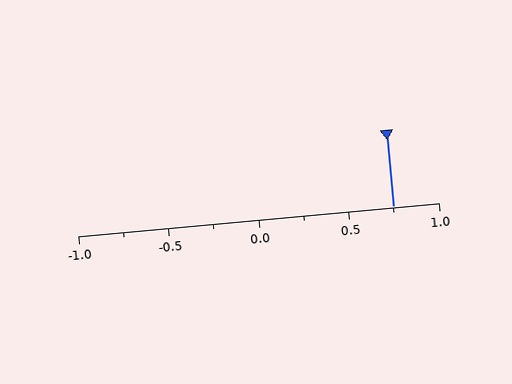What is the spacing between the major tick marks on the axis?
The major ticks are spaced 0.5 apart.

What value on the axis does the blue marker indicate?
The marker indicates approximately 0.75.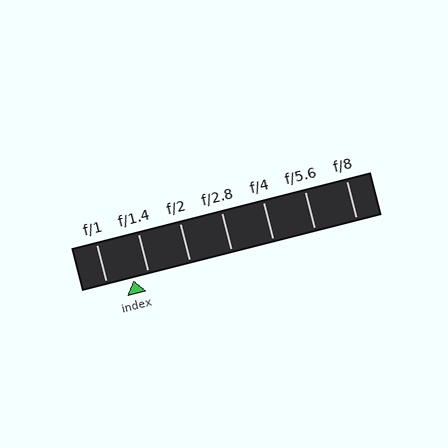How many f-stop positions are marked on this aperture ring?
There are 7 f-stop positions marked.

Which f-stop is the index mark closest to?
The index mark is closest to f/1.4.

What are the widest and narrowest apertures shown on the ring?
The widest aperture shown is f/1 and the narrowest is f/8.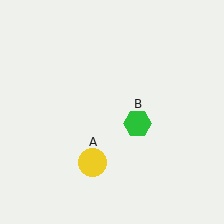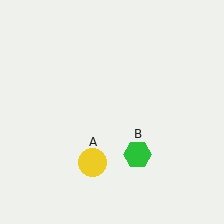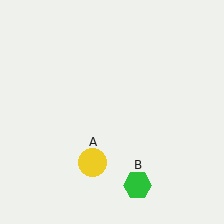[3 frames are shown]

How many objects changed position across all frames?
1 object changed position: green hexagon (object B).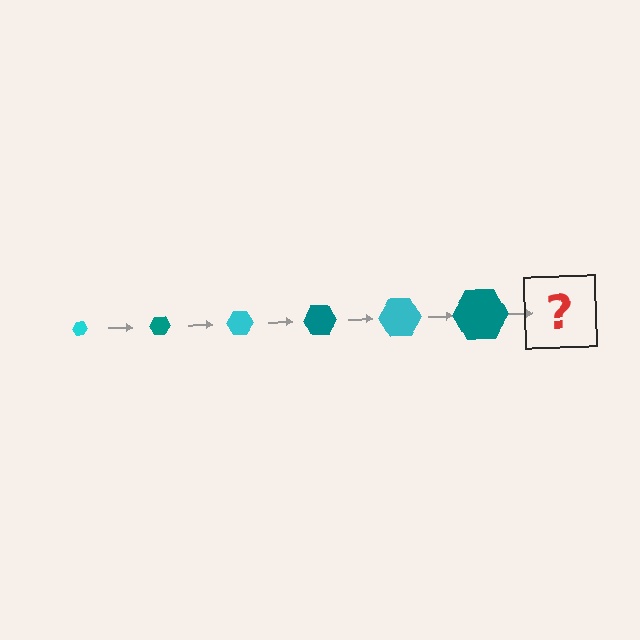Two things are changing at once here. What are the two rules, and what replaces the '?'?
The two rules are that the hexagon grows larger each step and the color cycles through cyan and teal. The '?' should be a cyan hexagon, larger than the previous one.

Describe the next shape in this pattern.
It should be a cyan hexagon, larger than the previous one.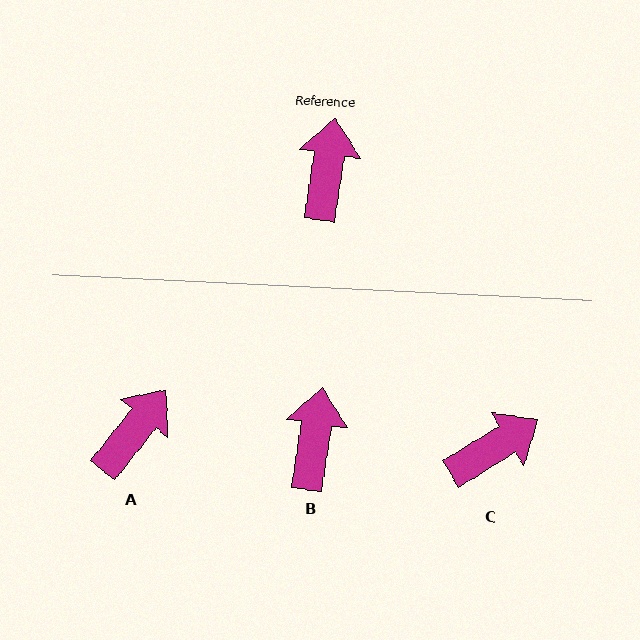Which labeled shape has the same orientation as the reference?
B.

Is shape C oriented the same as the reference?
No, it is off by about 49 degrees.